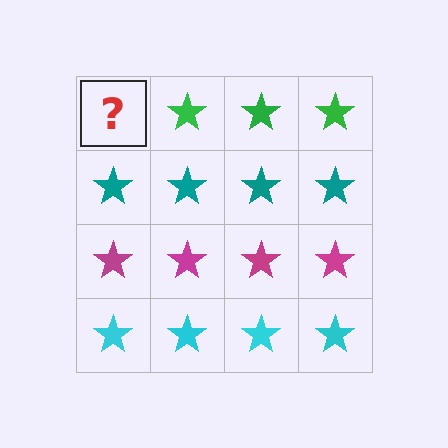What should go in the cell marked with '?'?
The missing cell should contain a green star.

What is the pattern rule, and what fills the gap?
The rule is that each row has a consistent color. The gap should be filled with a green star.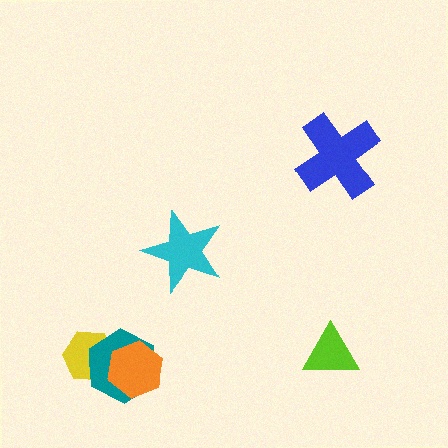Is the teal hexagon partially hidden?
Yes, it is partially covered by another shape.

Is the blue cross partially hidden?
No, no other shape covers it.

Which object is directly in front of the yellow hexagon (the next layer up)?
The teal hexagon is directly in front of the yellow hexagon.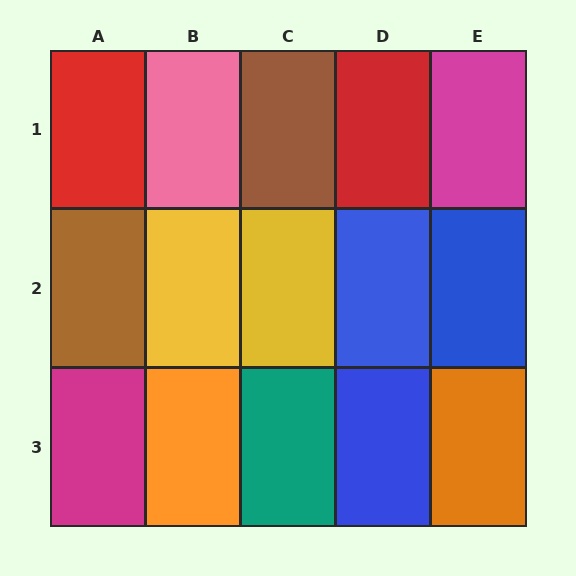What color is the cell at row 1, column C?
Brown.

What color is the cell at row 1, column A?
Red.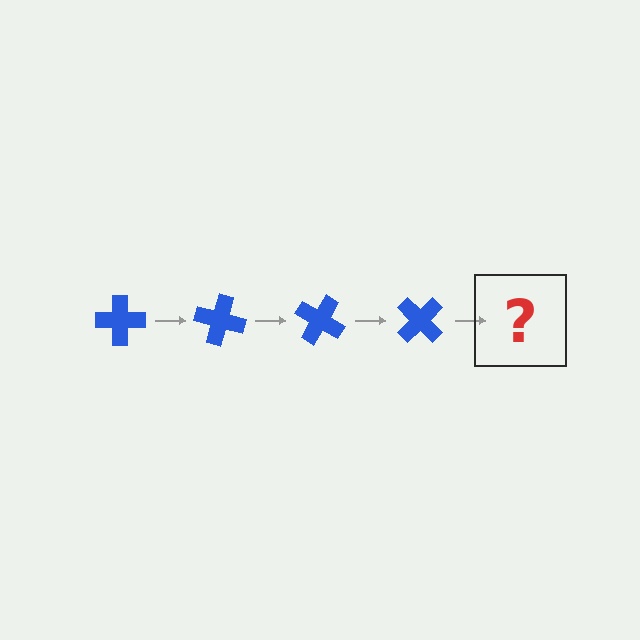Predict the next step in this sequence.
The next step is a blue cross rotated 60 degrees.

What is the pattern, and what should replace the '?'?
The pattern is that the cross rotates 15 degrees each step. The '?' should be a blue cross rotated 60 degrees.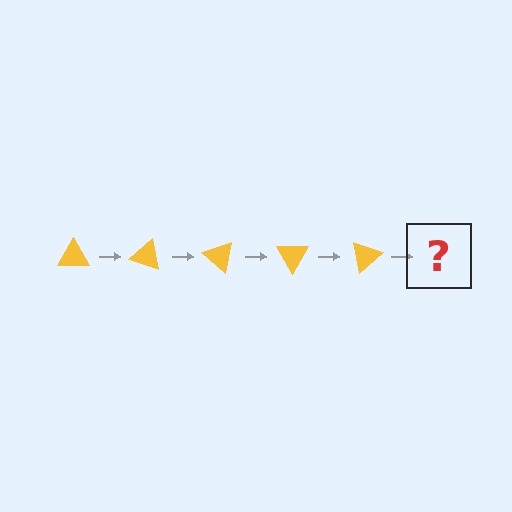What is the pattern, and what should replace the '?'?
The pattern is that the triangle rotates 20 degrees each step. The '?' should be a yellow triangle rotated 100 degrees.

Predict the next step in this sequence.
The next step is a yellow triangle rotated 100 degrees.